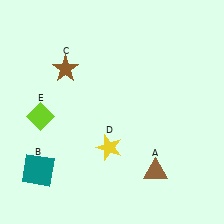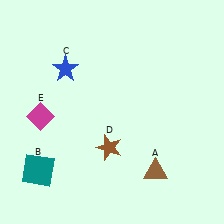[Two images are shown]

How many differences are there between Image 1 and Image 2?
There are 3 differences between the two images.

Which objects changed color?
C changed from brown to blue. D changed from yellow to brown. E changed from lime to magenta.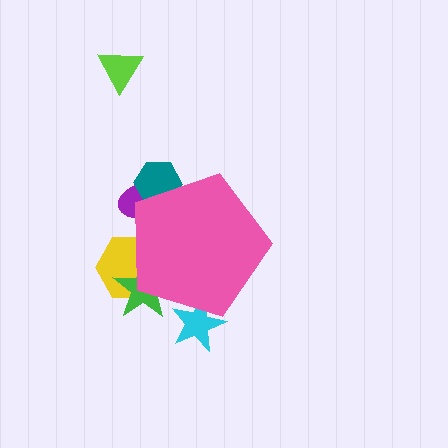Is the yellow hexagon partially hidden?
Yes, the yellow hexagon is partially hidden behind the pink pentagon.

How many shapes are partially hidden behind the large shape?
5 shapes are partially hidden.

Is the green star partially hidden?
Yes, the green star is partially hidden behind the pink pentagon.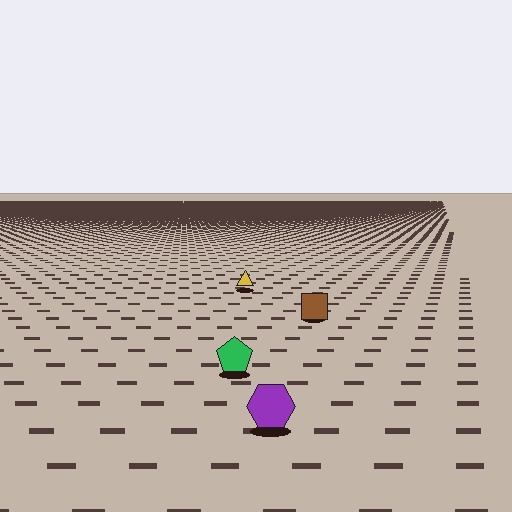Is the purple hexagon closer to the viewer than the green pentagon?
Yes. The purple hexagon is closer — you can tell from the texture gradient: the ground texture is coarser near it.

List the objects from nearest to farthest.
From nearest to farthest: the purple hexagon, the green pentagon, the brown square, the yellow triangle.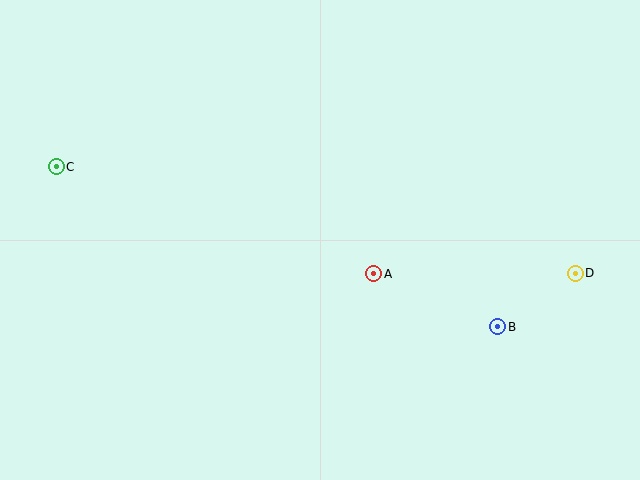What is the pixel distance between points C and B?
The distance between C and B is 469 pixels.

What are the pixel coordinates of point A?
Point A is at (374, 274).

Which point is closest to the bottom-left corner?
Point C is closest to the bottom-left corner.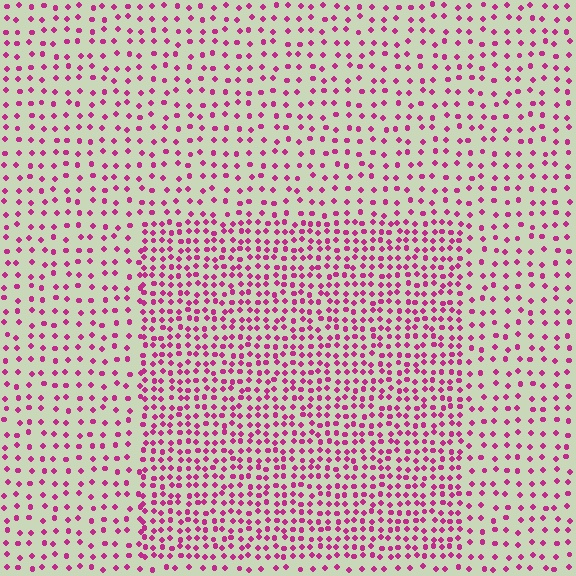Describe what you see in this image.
The image contains small magenta elements arranged at two different densities. A rectangle-shaped region is visible where the elements are more densely packed than the surrounding area.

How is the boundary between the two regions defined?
The boundary is defined by a change in element density (approximately 1.9x ratio). All elements are the same color, size, and shape.